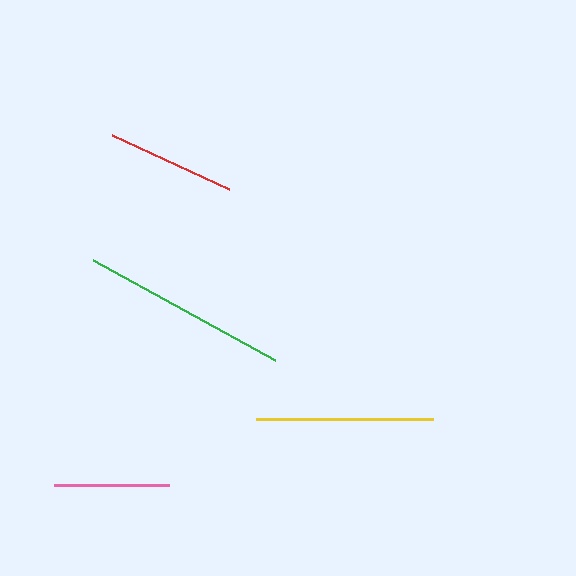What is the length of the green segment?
The green segment is approximately 207 pixels long.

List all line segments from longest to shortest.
From longest to shortest: green, yellow, red, pink.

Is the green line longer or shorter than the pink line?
The green line is longer than the pink line.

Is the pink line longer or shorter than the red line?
The red line is longer than the pink line.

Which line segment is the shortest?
The pink line is the shortest at approximately 115 pixels.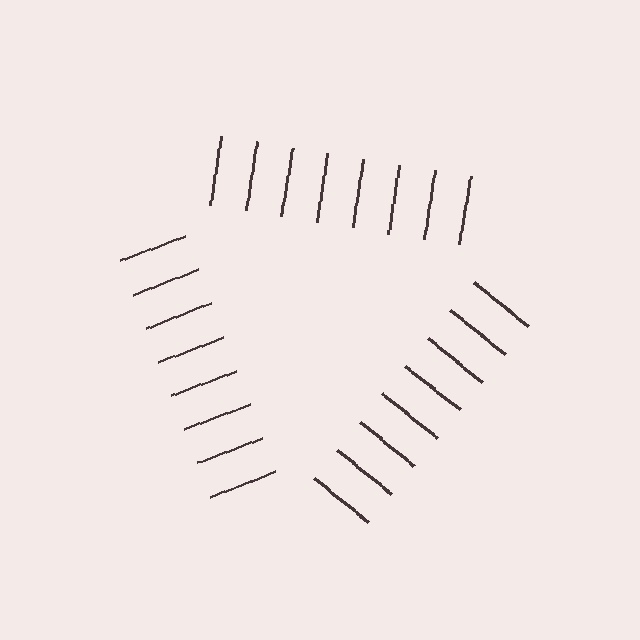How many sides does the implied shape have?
3 sides — the line-ends trace a triangle.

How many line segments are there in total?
24 — 8 along each of the 3 edges.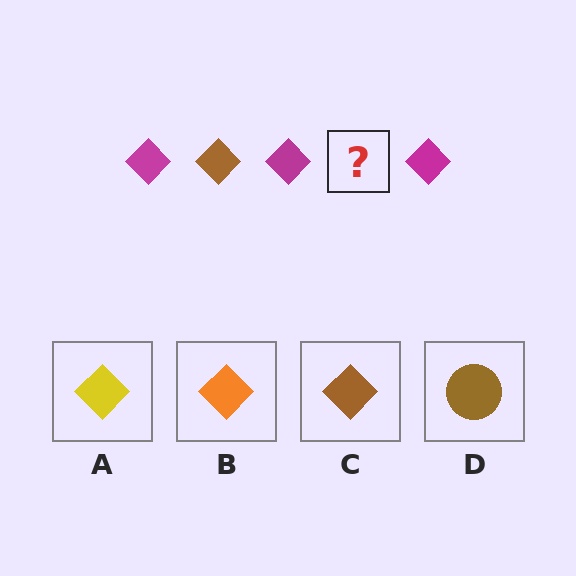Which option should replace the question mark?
Option C.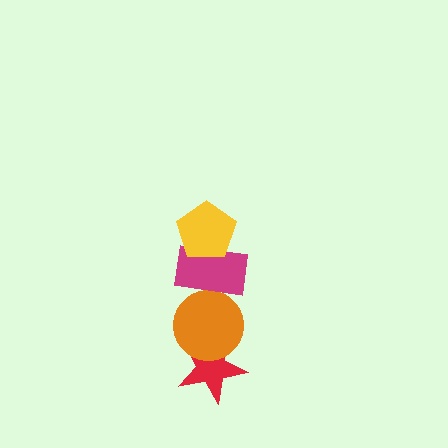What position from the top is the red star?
The red star is 4th from the top.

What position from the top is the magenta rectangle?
The magenta rectangle is 2nd from the top.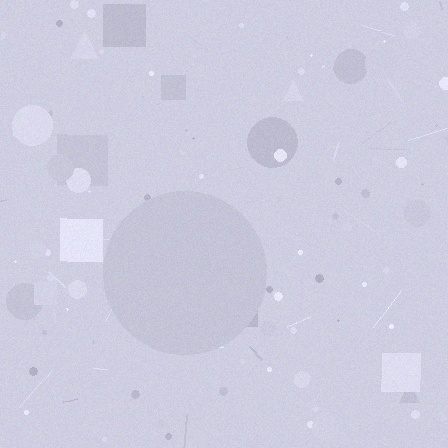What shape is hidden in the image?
A circle is hidden in the image.